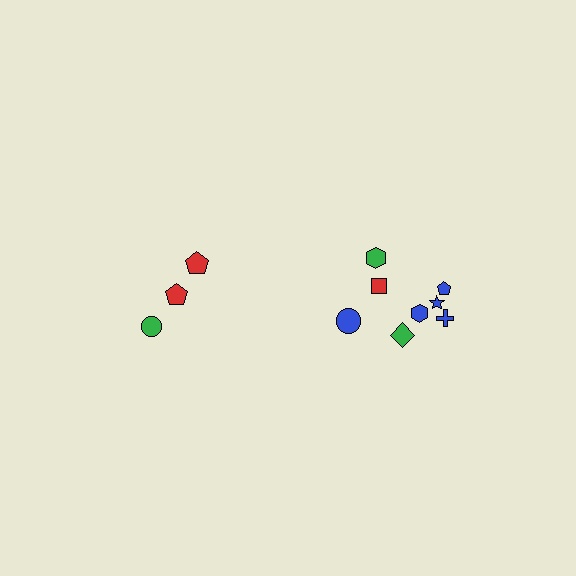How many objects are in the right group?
There are 8 objects.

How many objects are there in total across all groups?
There are 11 objects.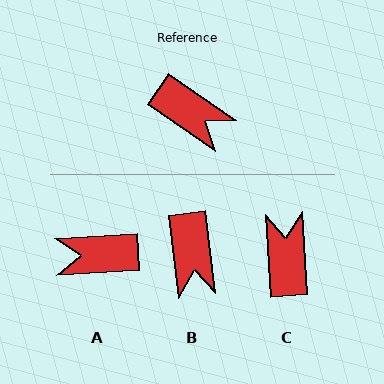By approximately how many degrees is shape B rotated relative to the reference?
Approximately 48 degrees clockwise.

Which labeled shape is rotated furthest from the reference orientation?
A, about 142 degrees away.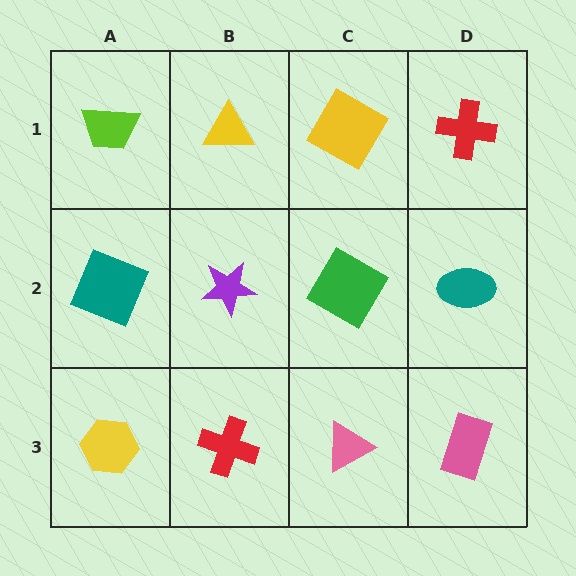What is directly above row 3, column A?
A teal square.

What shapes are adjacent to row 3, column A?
A teal square (row 2, column A), a red cross (row 3, column B).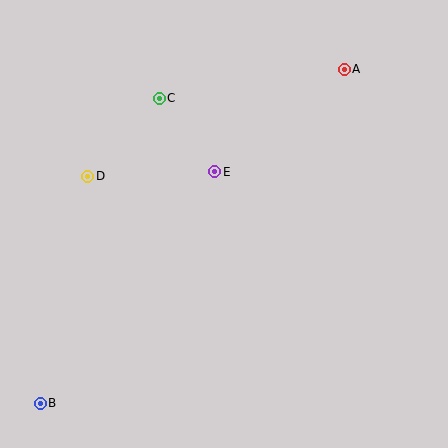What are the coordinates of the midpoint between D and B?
The midpoint between D and B is at (64, 290).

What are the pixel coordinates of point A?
Point A is at (344, 69).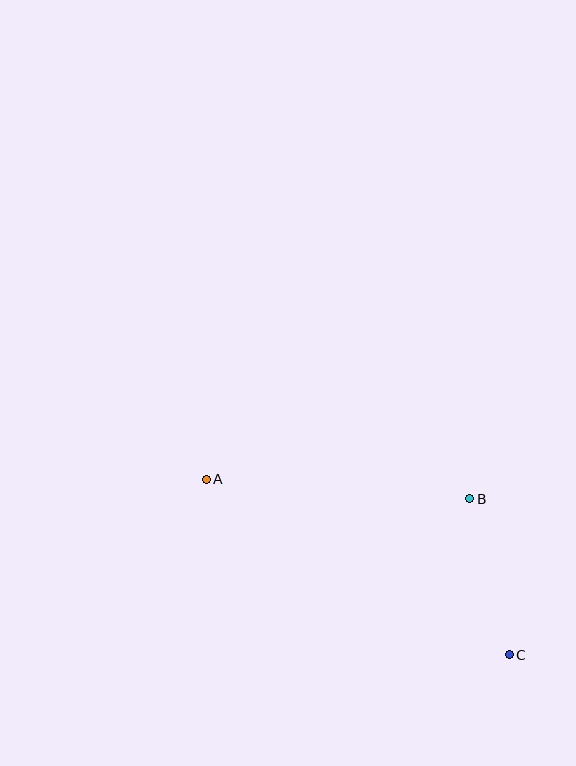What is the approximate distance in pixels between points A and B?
The distance between A and B is approximately 264 pixels.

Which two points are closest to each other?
Points B and C are closest to each other.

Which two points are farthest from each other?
Points A and C are farthest from each other.